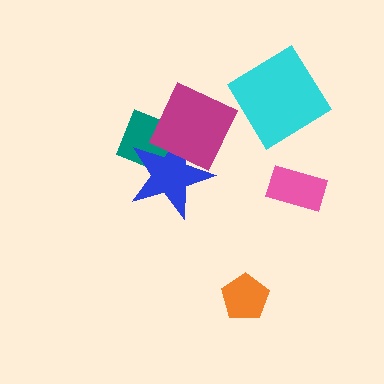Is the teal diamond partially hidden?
Yes, it is partially covered by another shape.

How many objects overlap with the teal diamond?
2 objects overlap with the teal diamond.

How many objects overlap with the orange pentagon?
0 objects overlap with the orange pentagon.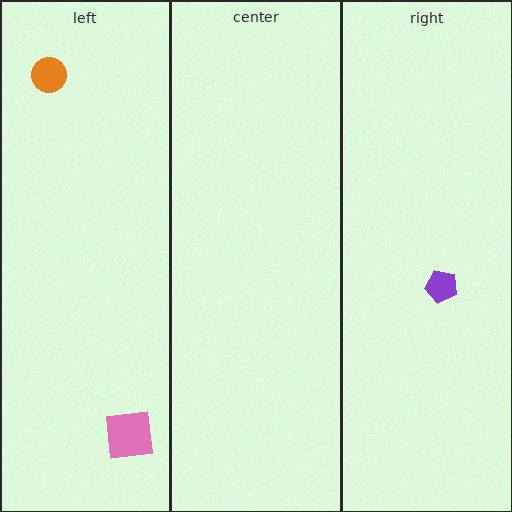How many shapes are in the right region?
1.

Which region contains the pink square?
The left region.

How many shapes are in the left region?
2.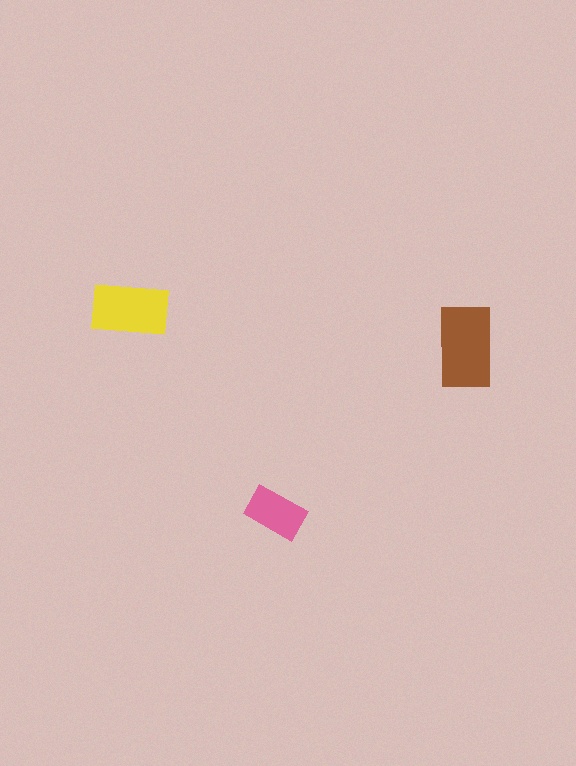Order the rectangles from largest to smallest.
the brown one, the yellow one, the pink one.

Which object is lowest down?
The pink rectangle is bottommost.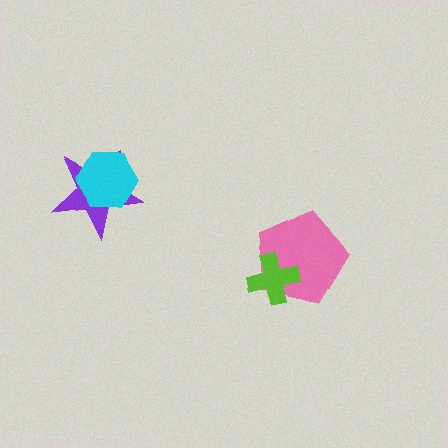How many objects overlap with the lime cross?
1 object overlaps with the lime cross.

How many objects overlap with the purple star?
1 object overlaps with the purple star.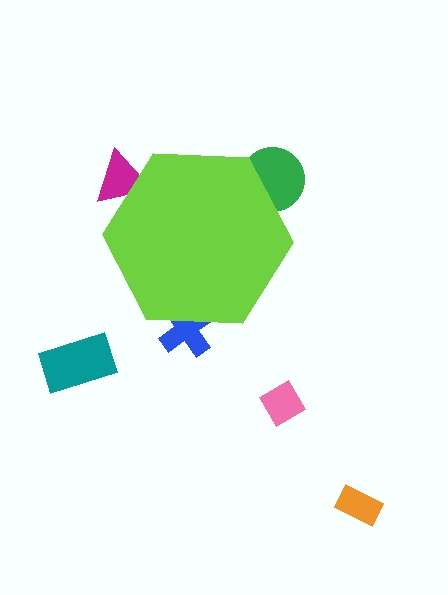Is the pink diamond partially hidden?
No, the pink diamond is fully visible.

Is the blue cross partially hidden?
Yes, the blue cross is partially hidden behind the lime hexagon.